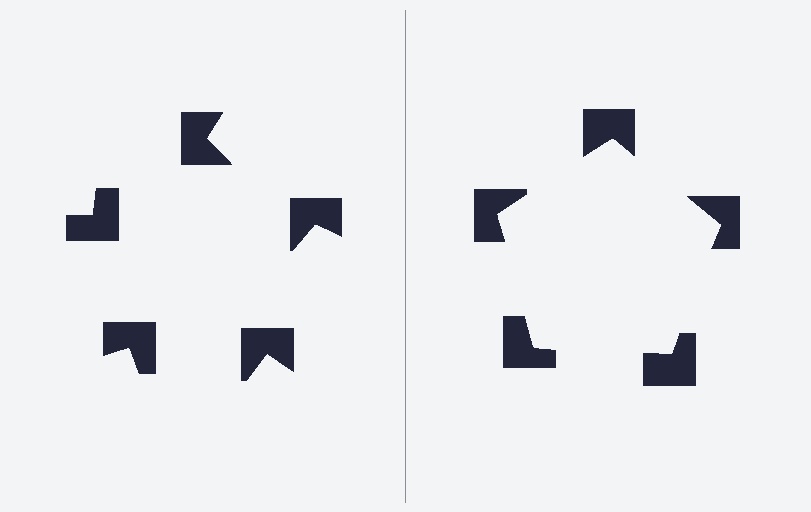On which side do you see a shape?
An illusory pentagon appears on the right side. On the left side the wedge cuts are rotated, so no coherent shape forms.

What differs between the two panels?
The notched squares are positioned identically on both sides; only the wedge orientations differ. On the right they align to a pentagon; on the left they are misaligned.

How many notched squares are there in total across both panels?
10 — 5 on each side.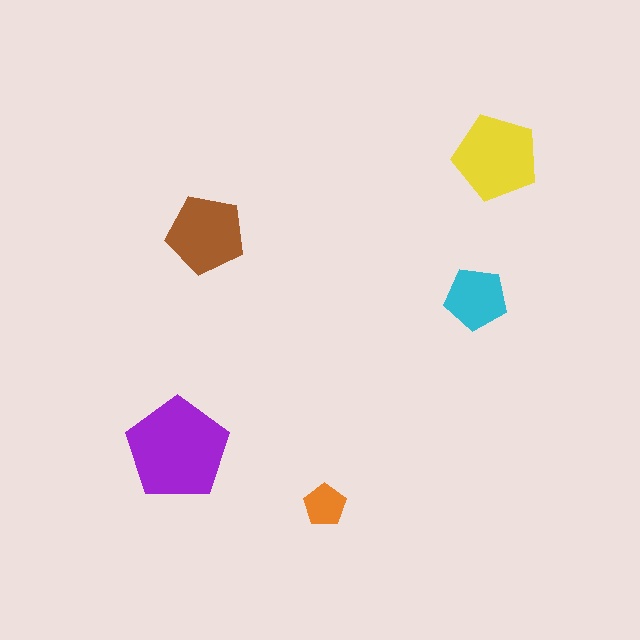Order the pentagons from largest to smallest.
the purple one, the yellow one, the brown one, the cyan one, the orange one.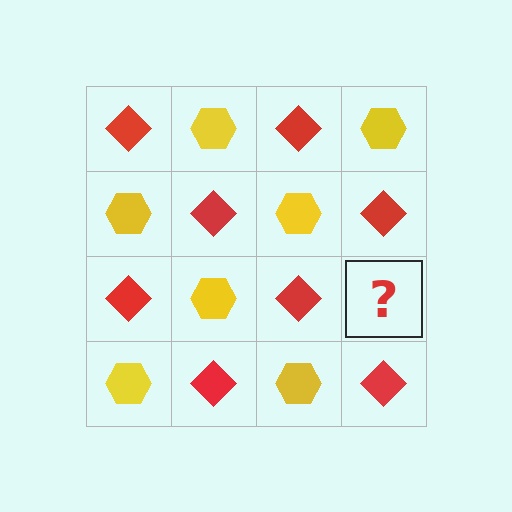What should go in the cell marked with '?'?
The missing cell should contain a yellow hexagon.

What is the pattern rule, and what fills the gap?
The rule is that it alternates red diamond and yellow hexagon in a checkerboard pattern. The gap should be filled with a yellow hexagon.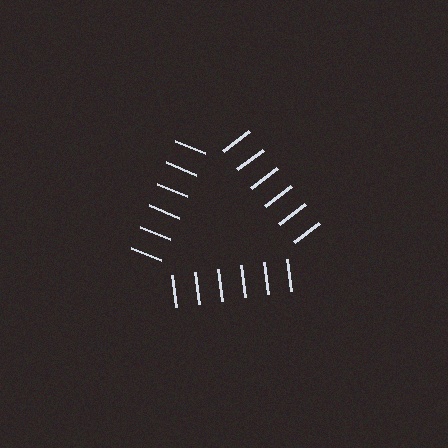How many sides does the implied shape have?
3 sides — the line-ends trace a triangle.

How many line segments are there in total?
18 — 6 along each of the 3 edges.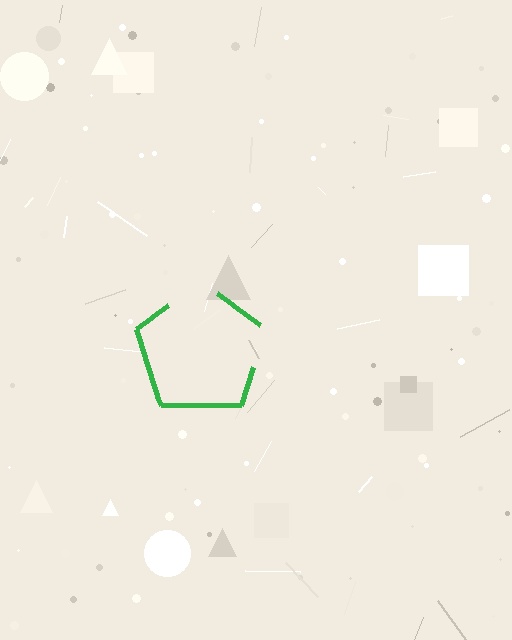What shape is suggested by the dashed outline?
The dashed outline suggests a pentagon.